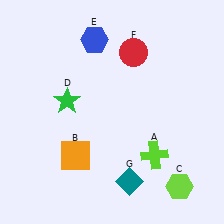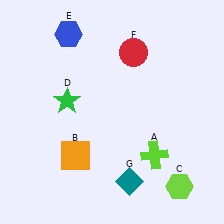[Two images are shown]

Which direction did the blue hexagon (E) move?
The blue hexagon (E) moved left.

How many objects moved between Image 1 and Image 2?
1 object moved between the two images.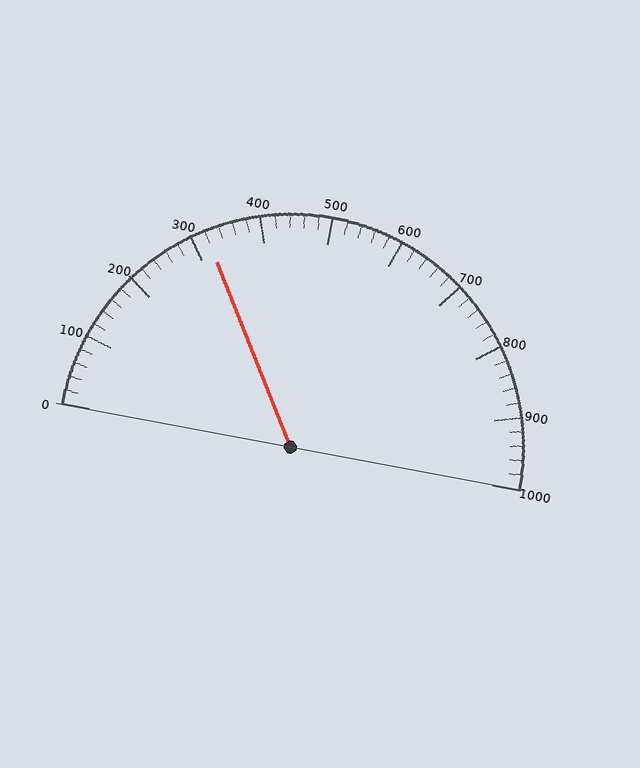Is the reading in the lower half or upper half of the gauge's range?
The reading is in the lower half of the range (0 to 1000).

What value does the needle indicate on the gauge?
The needle indicates approximately 320.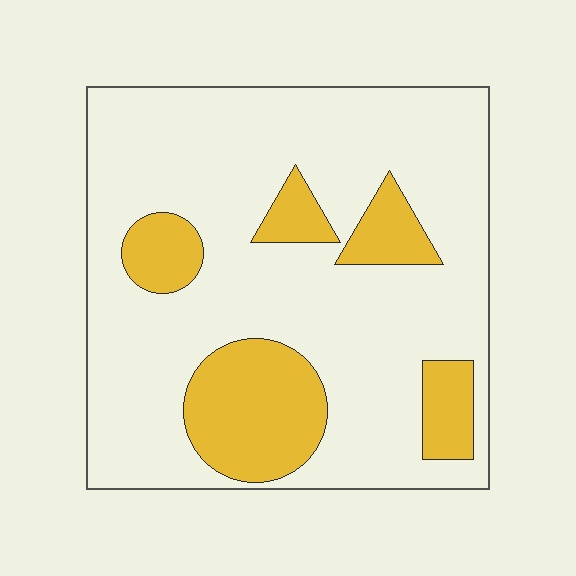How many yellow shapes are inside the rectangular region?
5.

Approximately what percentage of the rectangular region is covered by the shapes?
Approximately 20%.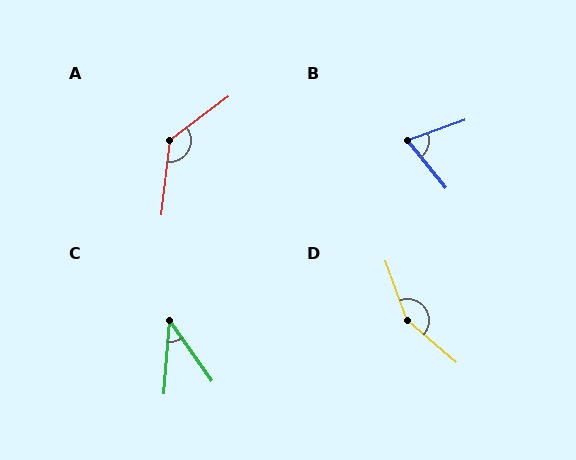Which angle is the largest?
D, at approximately 151 degrees.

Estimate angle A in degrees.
Approximately 134 degrees.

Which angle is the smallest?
C, at approximately 40 degrees.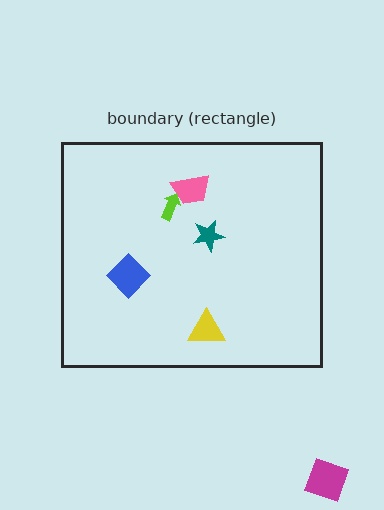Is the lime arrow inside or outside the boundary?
Inside.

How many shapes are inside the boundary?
5 inside, 1 outside.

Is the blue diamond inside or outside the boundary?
Inside.